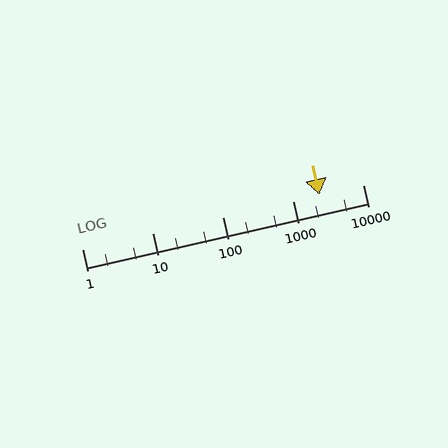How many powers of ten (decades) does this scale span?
The scale spans 4 decades, from 1 to 10000.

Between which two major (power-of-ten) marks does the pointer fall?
The pointer is between 1000 and 10000.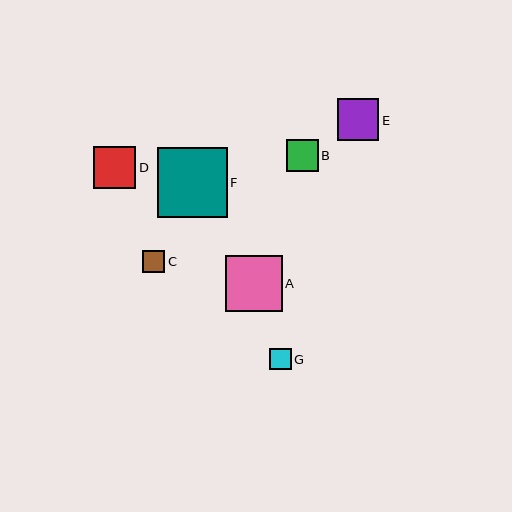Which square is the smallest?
Square G is the smallest with a size of approximately 21 pixels.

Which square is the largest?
Square F is the largest with a size of approximately 69 pixels.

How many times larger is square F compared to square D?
Square F is approximately 1.6 times the size of square D.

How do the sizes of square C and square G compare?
Square C and square G are approximately the same size.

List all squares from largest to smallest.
From largest to smallest: F, A, D, E, B, C, G.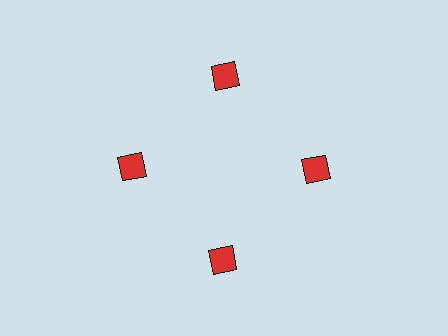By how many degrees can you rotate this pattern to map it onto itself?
The pattern maps onto itself every 90 degrees of rotation.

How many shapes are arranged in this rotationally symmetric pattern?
There are 4 shapes, arranged in 4 groups of 1.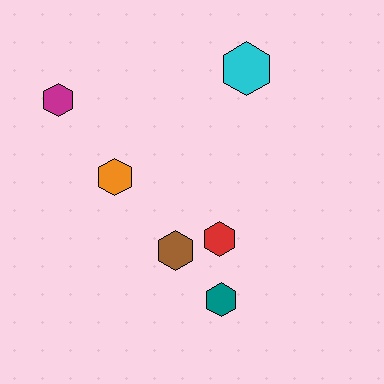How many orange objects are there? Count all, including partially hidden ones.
There is 1 orange object.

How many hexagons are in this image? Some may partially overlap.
There are 6 hexagons.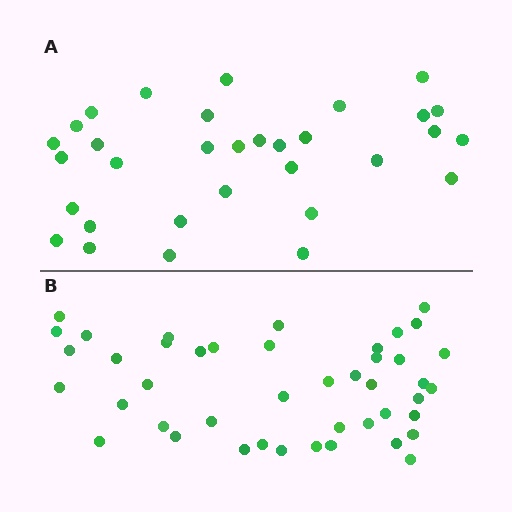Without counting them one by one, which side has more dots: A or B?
Region B (the bottom region) has more dots.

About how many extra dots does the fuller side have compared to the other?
Region B has roughly 12 or so more dots than region A.